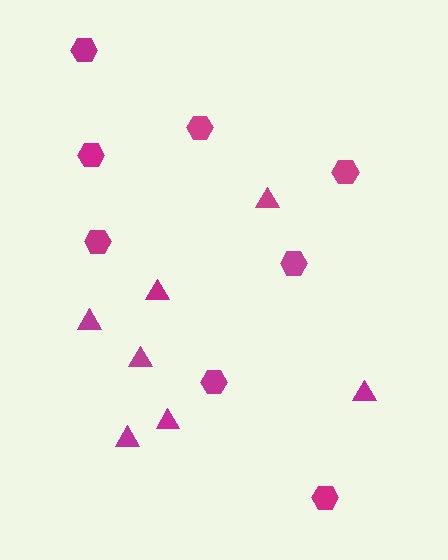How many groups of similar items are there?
There are 2 groups: one group of triangles (7) and one group of hexagons (8).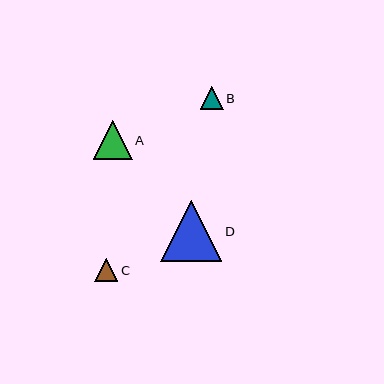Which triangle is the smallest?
Triangle B is the smallest with a size of approximately 23 pixels.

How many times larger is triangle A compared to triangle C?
Triangle A is approximately 1.7 times the size of triangle C.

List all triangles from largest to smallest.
From largest to smallest: D, A, C, B.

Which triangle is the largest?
Triangle D is the largest with a size of approximately 61 pixels.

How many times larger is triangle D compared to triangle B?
Triangle D is approximately 2.7 times the size of triangle B.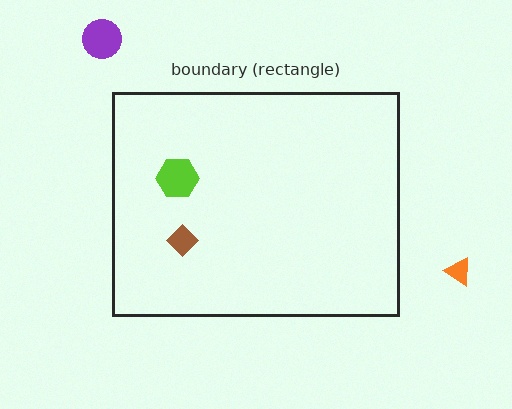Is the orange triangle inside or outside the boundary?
Outside.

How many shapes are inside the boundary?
2 inside, 2 outside.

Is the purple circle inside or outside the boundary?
Outside.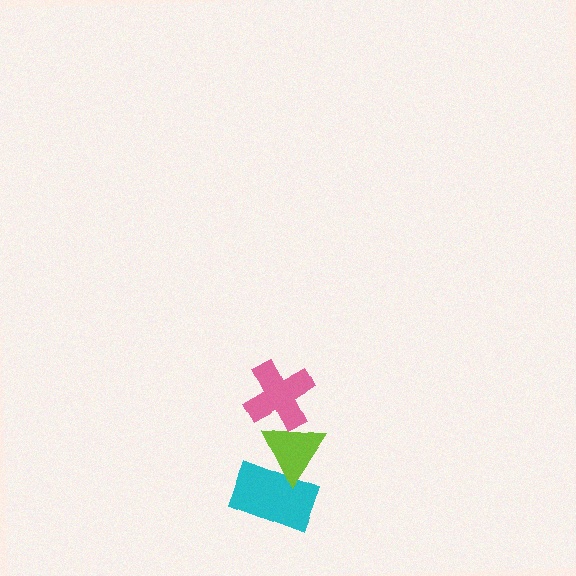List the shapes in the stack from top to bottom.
From top to bottom: the pink cross, the lime triangle, the cyan rectangle.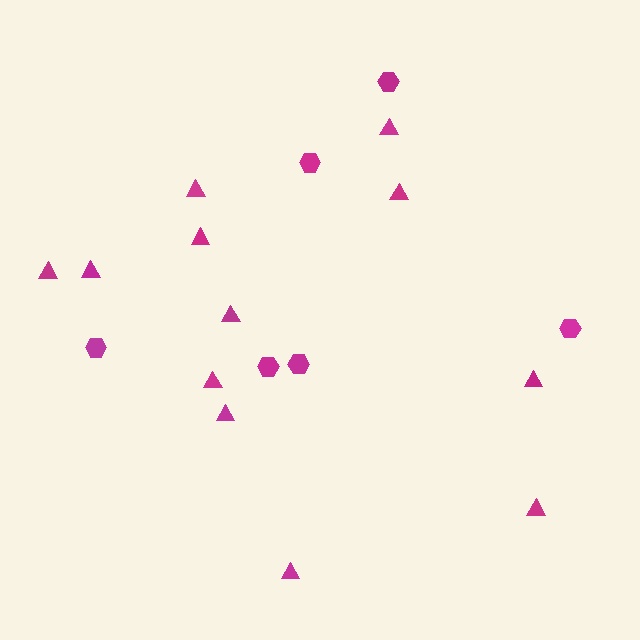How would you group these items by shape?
There are 2 groups: one group of hexagons (6) and one group of triangles (12).